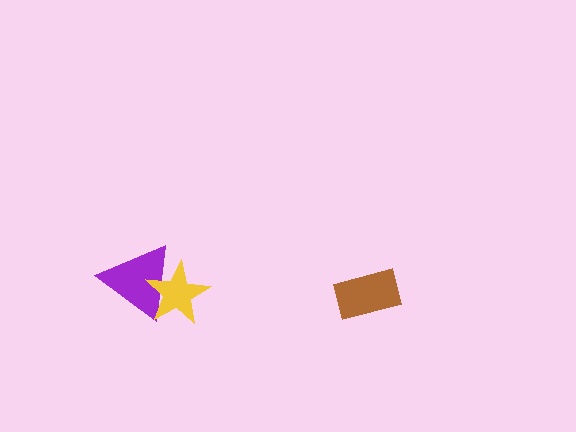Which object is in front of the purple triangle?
The yellow star is in front of the purple triangle.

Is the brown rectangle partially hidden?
No, no other shape covers it.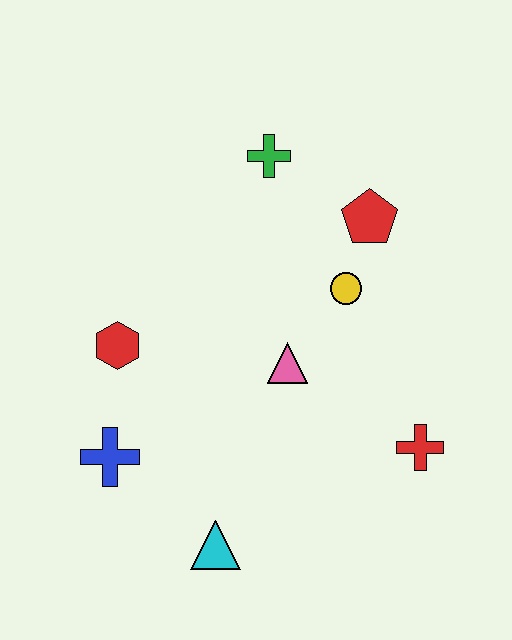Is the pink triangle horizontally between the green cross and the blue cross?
No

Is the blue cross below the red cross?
Yes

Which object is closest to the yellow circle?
The red pentagon is closest to the yellow circle.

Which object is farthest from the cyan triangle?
The green cross is farthest from the cyan triangle.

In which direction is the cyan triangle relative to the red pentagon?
The cyan triangle is below the red pentagon.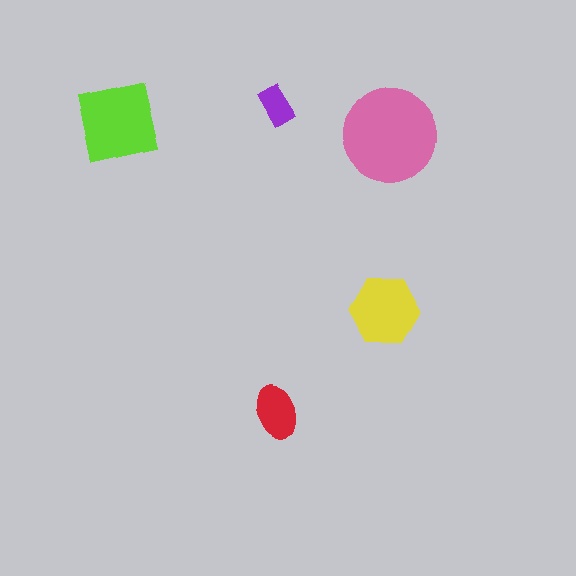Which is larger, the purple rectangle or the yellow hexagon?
The yellow hexagon.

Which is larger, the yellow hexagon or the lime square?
The lime square.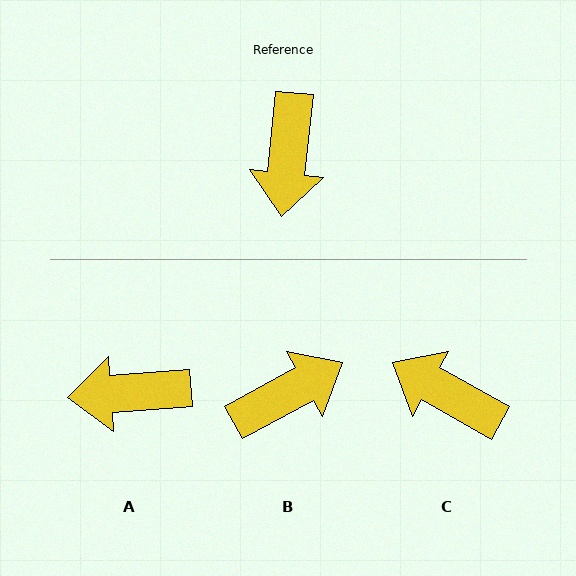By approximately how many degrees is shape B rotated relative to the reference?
Approximately 125 degrees counter-clockwise.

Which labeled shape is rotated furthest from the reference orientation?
B, about 125 degrees away.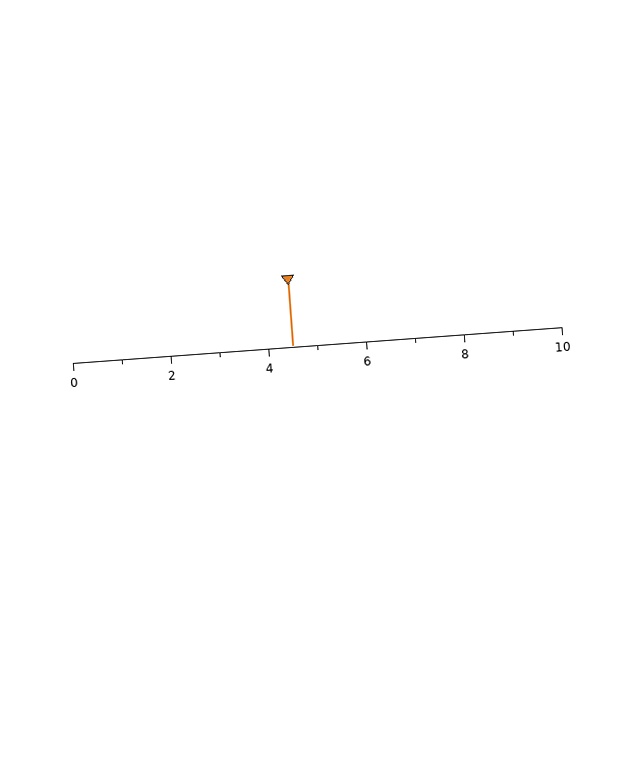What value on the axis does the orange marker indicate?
The marker indicates approximately 4.5.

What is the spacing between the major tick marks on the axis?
The major ticks are spaced 2 apart.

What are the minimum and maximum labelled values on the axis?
The axis runs from 0 to 10.